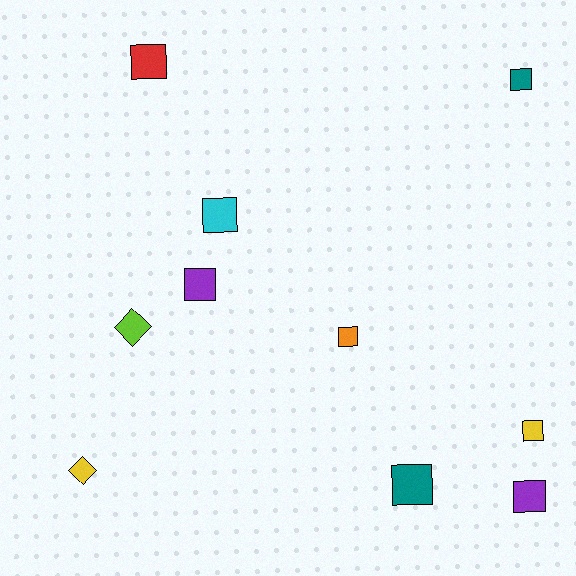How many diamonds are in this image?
There are 2 diamonds.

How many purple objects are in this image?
There are 2 purple objects.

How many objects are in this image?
There are 10 objects.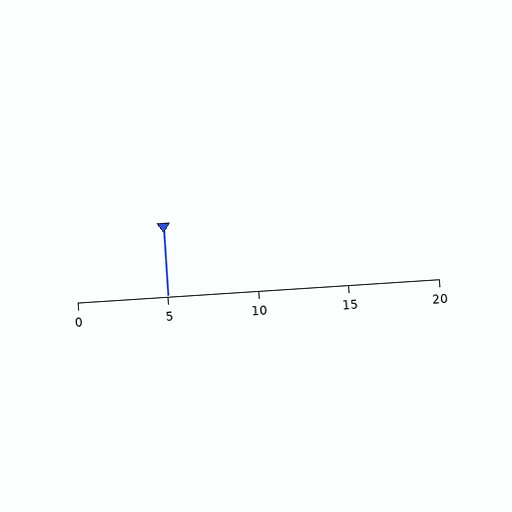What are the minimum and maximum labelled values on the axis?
The axis runs from 0 to 20.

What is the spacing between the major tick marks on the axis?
The major ticks are spaced 5 apart.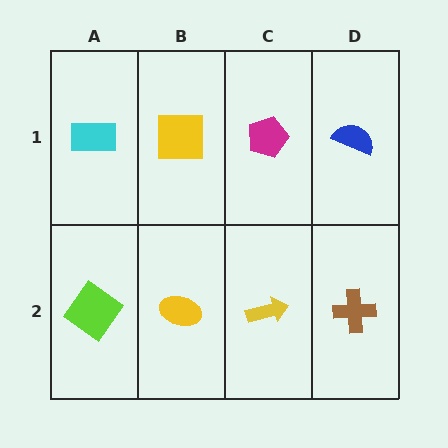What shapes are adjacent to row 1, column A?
A lime diamond (row 2, column A), a yellow square (row 1, column B).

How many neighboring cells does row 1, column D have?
2.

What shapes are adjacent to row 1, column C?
A yellow arrow (row 2, column C), a yellow square (row 1, column B), a blue semicircle (row 1, column D).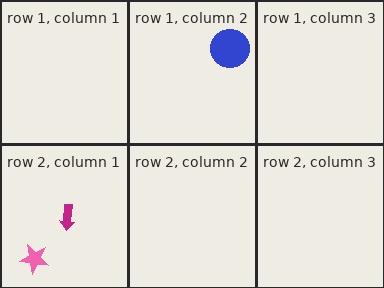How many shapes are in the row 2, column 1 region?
2.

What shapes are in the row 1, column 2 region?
The blue circle.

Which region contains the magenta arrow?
The row 2, column 1 region.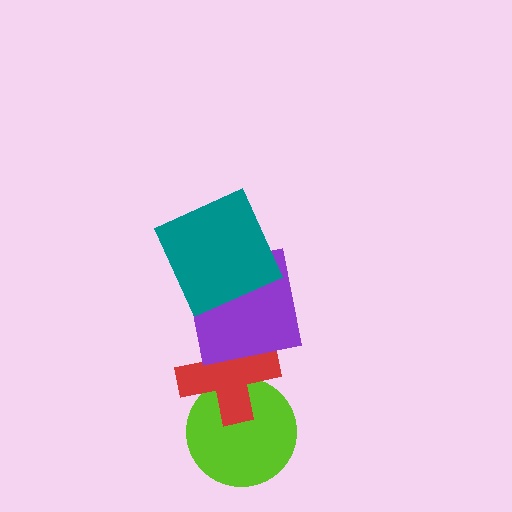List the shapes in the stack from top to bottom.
From top to bottom: the teal square, the purple square, the red cross, the lime circle.